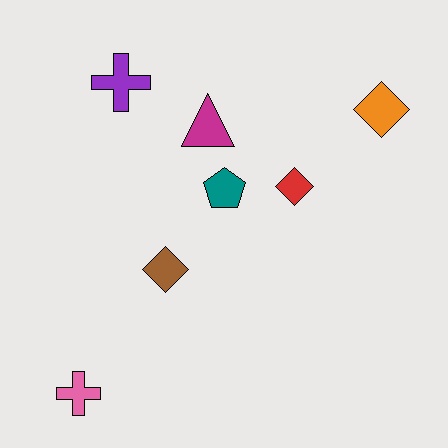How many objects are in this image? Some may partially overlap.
There are 7 objects.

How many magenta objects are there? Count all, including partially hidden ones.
There is 1 magenta object.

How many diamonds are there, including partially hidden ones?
There are 3 diamonds.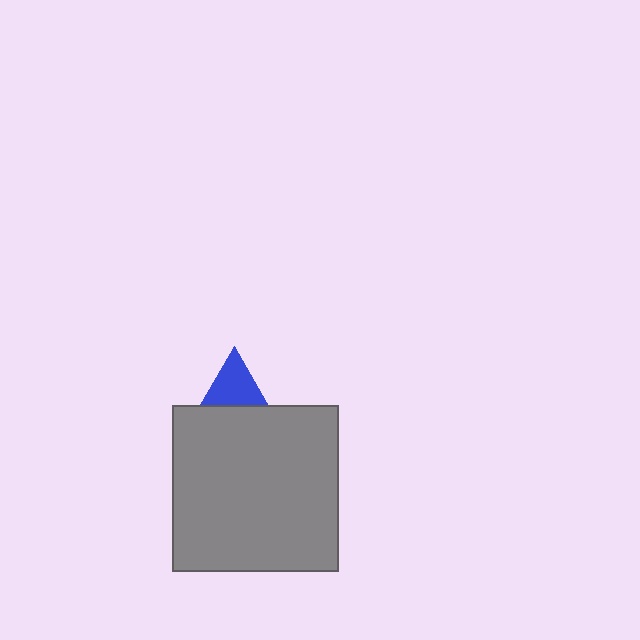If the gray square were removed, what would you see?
You would see the complete blue triangle.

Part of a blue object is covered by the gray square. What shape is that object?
It is a triangle.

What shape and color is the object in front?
The object in front is a gray square.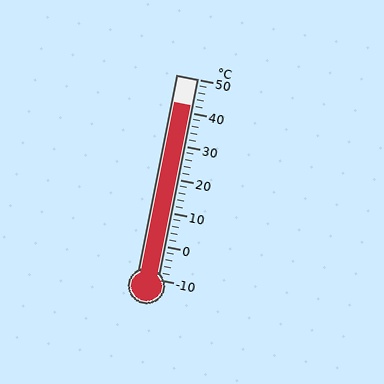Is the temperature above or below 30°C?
The temperature is above 30°C.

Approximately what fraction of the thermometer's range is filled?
The thermometer is filled to approximately 85% of its range.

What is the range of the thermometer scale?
The thermometer scale ranges from -10°C to 50°C.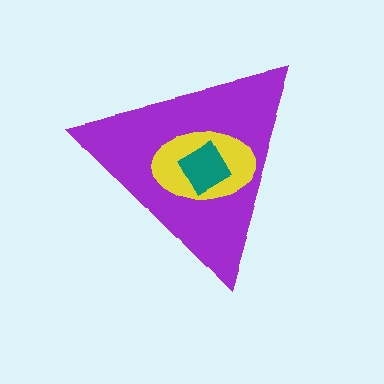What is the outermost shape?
The purple triangle.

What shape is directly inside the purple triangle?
The yellow ellipse.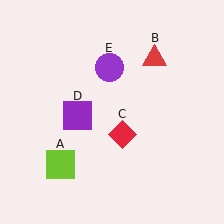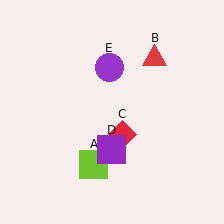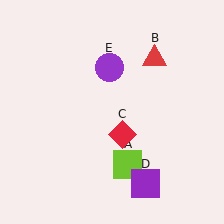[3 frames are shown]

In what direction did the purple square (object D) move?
The purple square (object D) moved down and to the right.